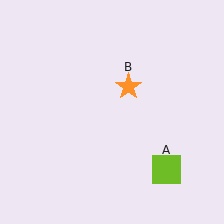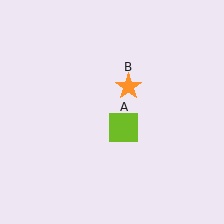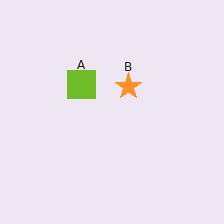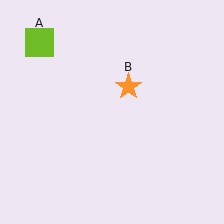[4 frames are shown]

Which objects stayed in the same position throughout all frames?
Orange star (object B) remained stationary.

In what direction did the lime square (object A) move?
The lime square (object A) moved up and to the left.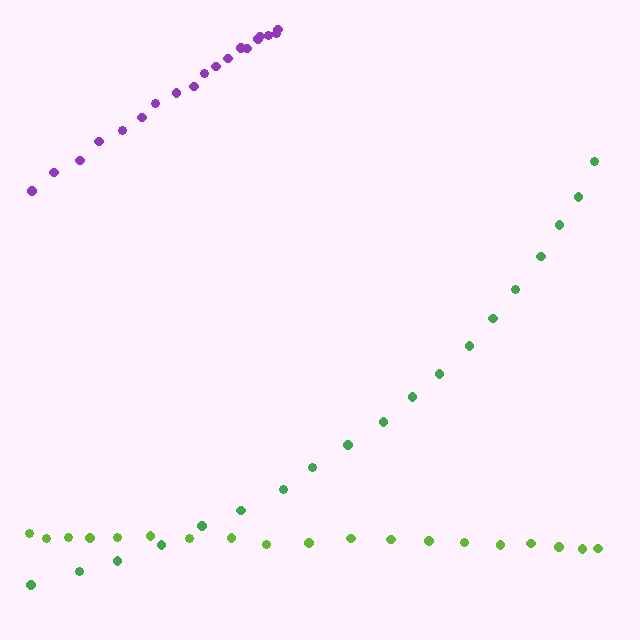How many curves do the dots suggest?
There are 3 distinct paths.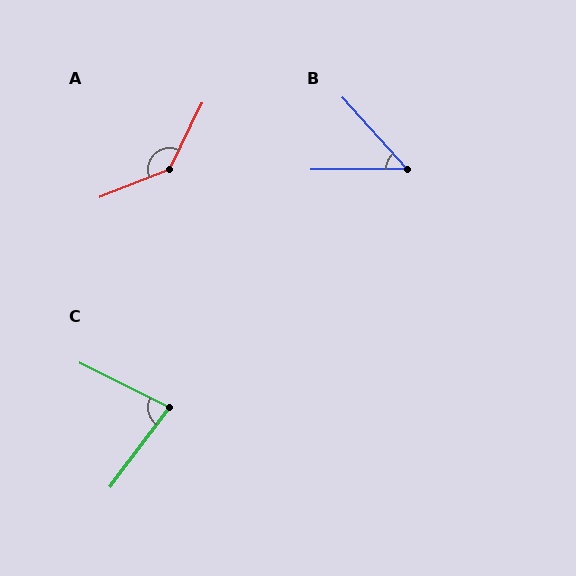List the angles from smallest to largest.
B (48°), C (80°), A (138°).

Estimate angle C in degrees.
Approximately 80 degrees.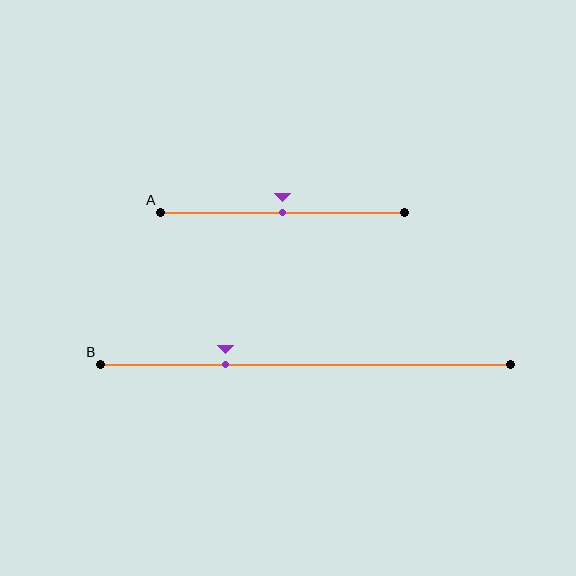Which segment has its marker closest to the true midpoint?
Segment A has its marker closest to the true midpoint.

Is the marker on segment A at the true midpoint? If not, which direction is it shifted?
Yes, the marker on segment A is at the true midpoint.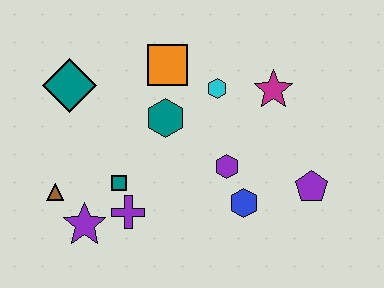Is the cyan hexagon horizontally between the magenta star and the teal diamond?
Yes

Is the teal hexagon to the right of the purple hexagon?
No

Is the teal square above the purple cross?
Yes